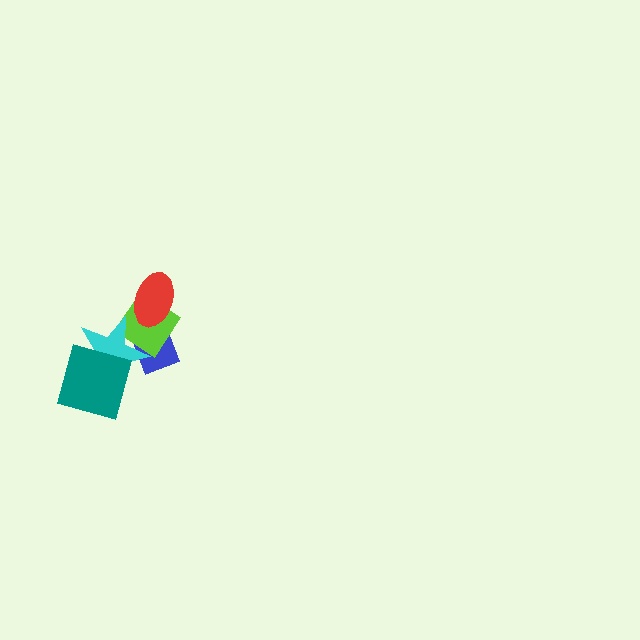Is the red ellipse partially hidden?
No, no other shape covers it.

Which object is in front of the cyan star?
The teal square is in front of the cyan star.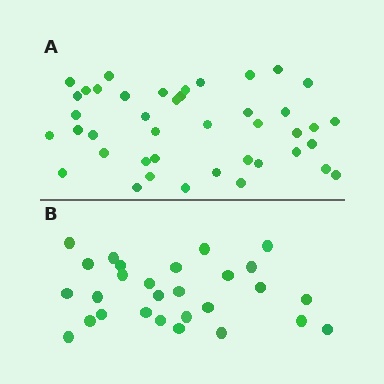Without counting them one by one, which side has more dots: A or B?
Region A (the top region) has more dots.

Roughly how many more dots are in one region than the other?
Region A has approximately 15 more dots than region B.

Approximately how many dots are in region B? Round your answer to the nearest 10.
About 30 dots. (The exact count is 28, which rounds to 30.)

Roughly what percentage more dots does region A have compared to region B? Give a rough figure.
About 50% more.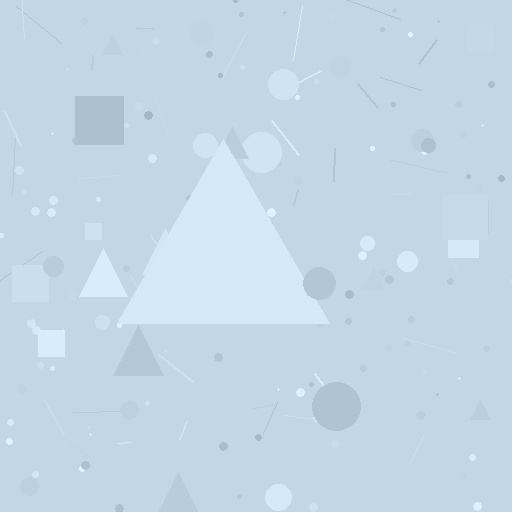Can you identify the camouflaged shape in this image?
The camouflaged shape is a triangle.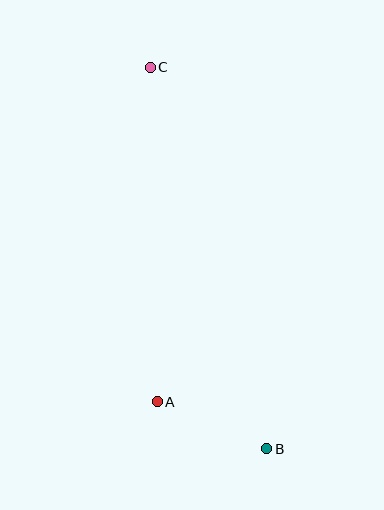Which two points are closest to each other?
Points A and B are closest to each other.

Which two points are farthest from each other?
Points B and C are farthest from each other.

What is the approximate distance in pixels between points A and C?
The distance between A and C is approximately 335 pixels.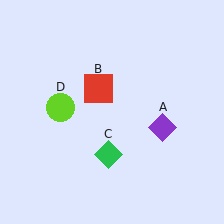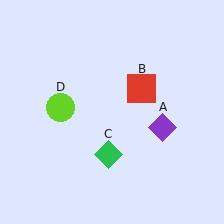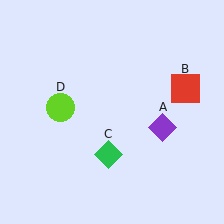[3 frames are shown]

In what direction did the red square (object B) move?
The red square (object B) moved right.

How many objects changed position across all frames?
1 object changed position: red square (object B).